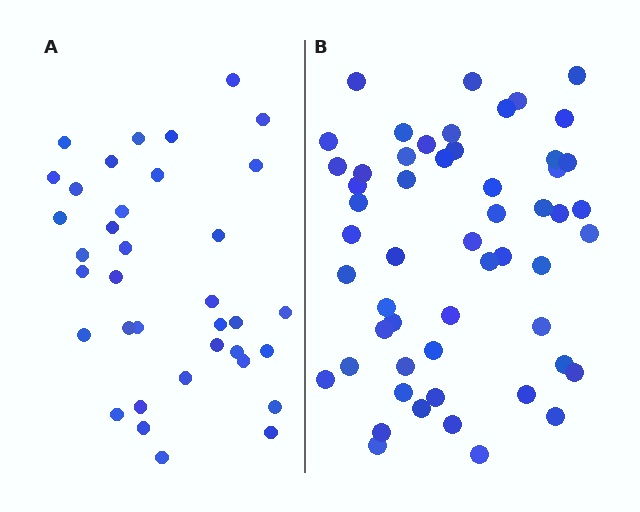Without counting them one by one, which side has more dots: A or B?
Region B (the right region) has more dots.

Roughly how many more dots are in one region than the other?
Region B has approximately 20 more dots than region A.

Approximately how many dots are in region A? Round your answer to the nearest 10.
About 40 dots. (The exact count is 36, which rounds to 40.)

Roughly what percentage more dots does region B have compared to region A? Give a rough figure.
About 50% more.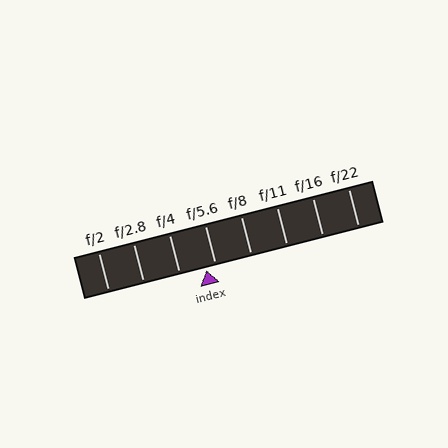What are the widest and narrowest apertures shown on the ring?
The widest aperture shown is f/2 and the narrowest is f/22.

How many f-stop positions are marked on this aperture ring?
There are 8 f-stop positions marked.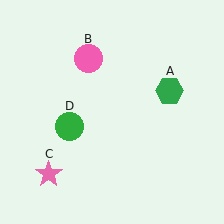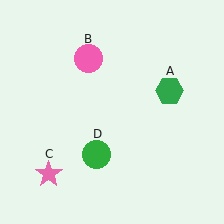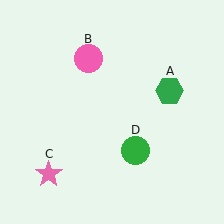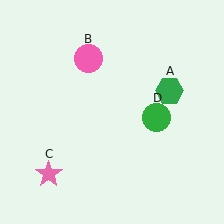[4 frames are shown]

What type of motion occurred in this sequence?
The green circle (object D) rotated counterclockwise around the center of the scene.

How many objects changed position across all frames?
1 object changed position: green circle (object D).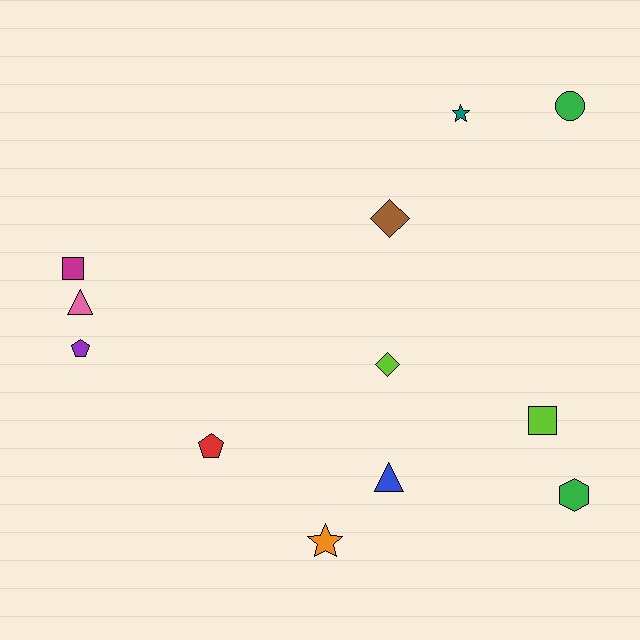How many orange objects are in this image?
There is 1 orange object.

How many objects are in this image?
There are 12 objects.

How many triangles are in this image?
There are 2 triangles.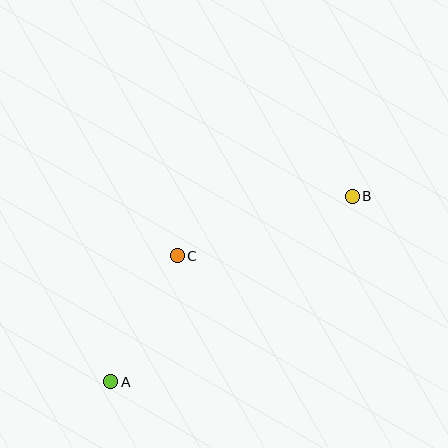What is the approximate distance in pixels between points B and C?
The distance between B and C is approximately 185 pixels.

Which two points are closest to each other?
Points A and C are closest to each other.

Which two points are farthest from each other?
Points A and B are farthest from each other.